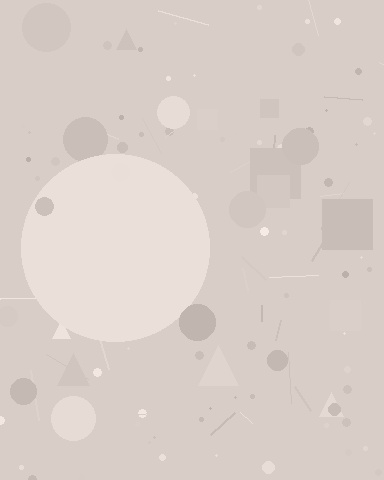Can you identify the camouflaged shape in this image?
The camouflaged shape is a circle.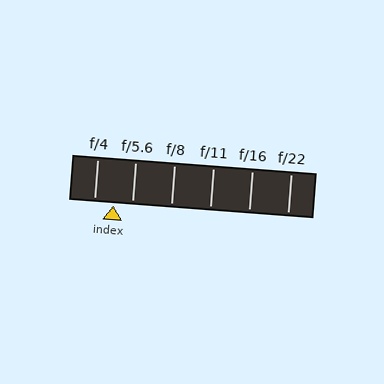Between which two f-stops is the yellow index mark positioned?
The index mark is between f/4 and f/5.6.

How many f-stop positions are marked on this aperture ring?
There are 6 f-stop positions marked.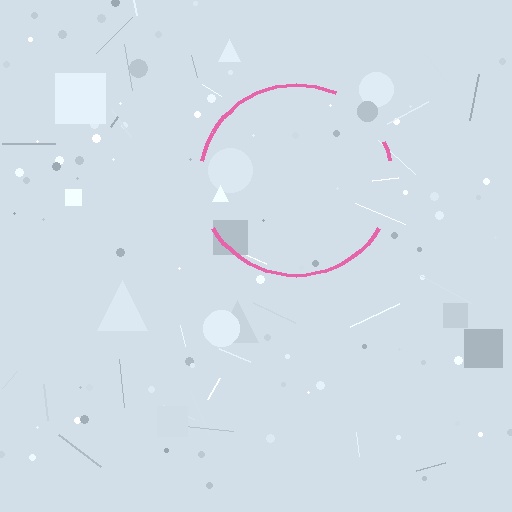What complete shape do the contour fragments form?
The contour fragments form a circle.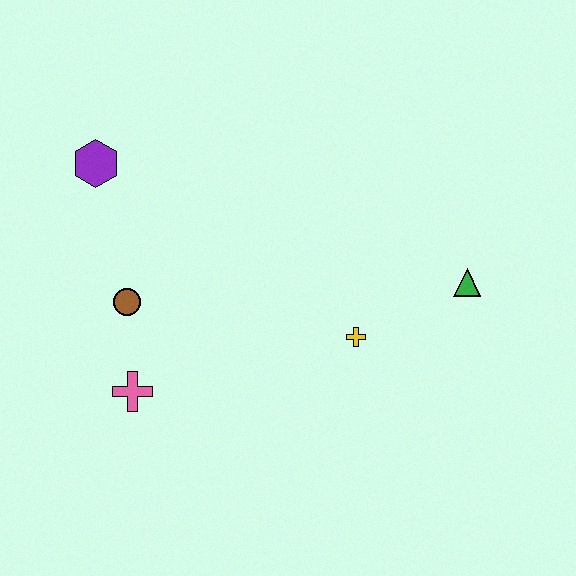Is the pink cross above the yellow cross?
No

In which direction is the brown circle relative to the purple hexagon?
The brown circle is below the purple hexagon.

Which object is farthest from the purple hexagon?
The green triangle is farthest from the purple hexagon.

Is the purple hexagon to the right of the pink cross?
No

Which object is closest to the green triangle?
The yellow cross is closest to the green triangle.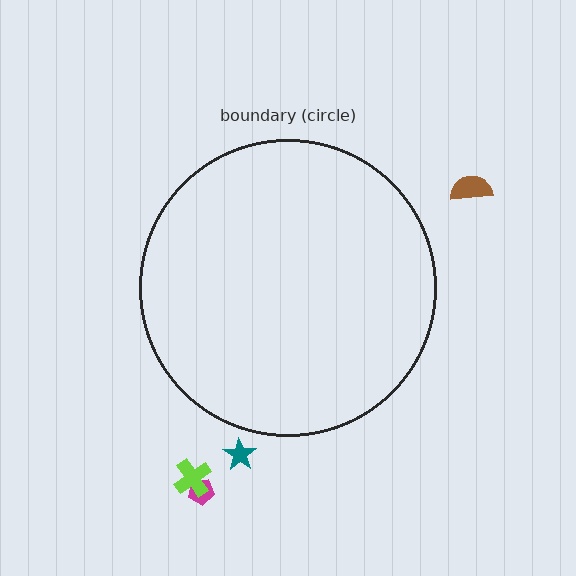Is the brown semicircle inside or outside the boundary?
Outside.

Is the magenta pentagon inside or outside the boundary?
Outside.